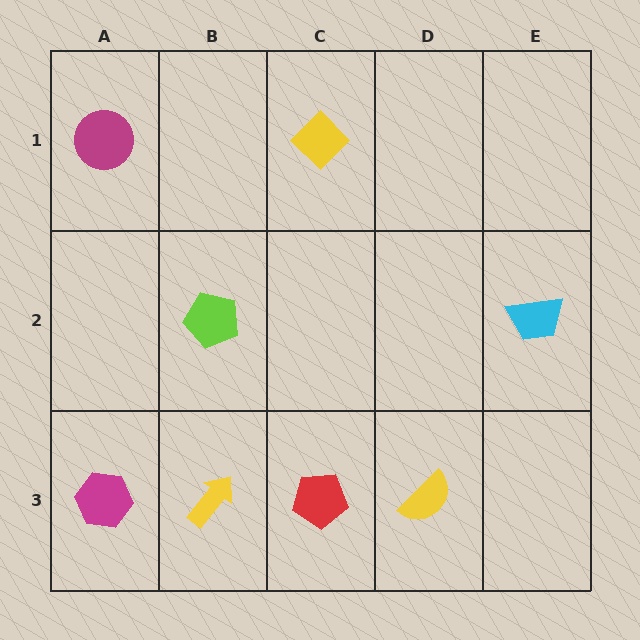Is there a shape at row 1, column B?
No, that cell is empty.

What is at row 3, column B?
A yellow arrow.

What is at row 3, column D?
A yellow semicircle.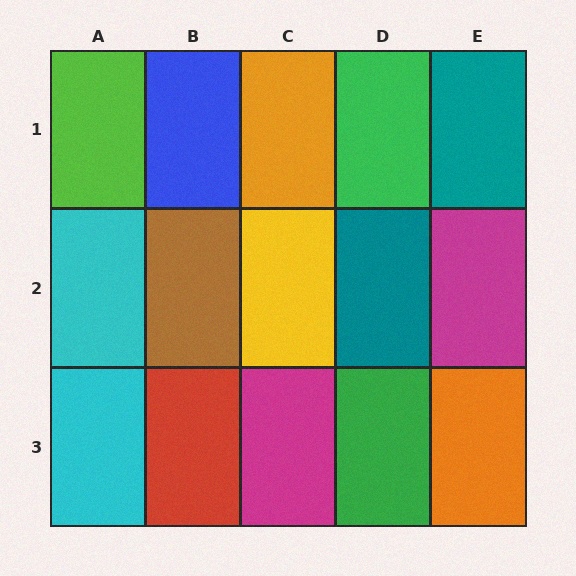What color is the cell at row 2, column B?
Brown.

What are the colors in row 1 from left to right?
Lime, blue, orange, green, teal.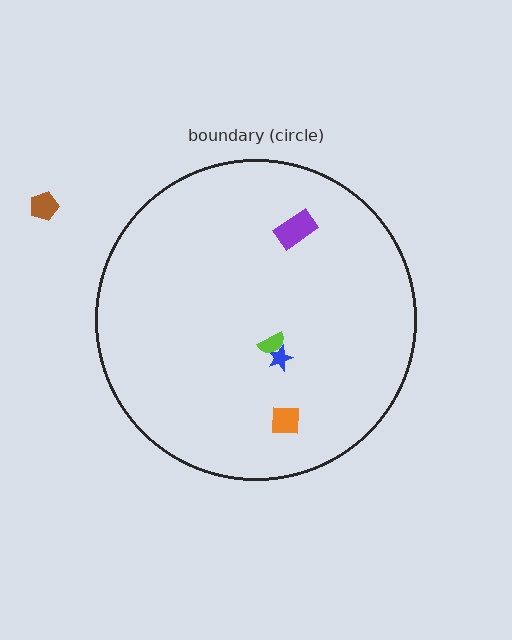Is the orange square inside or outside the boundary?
Inside.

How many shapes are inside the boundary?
4 inside, 1 outside.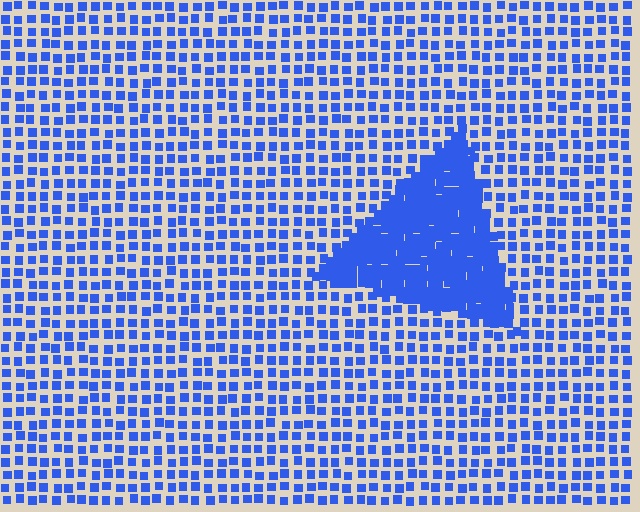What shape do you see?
I see a triangle.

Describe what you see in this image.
The image contains small blue elements arranged at two different densities. A triangle-shaped region is visible where the elements are more densely packed than the surrounding area.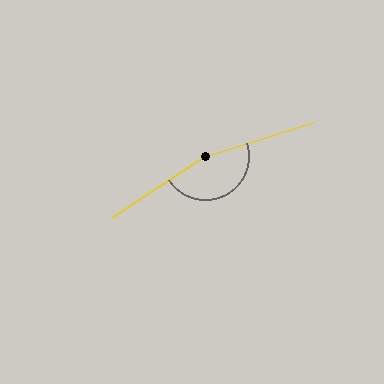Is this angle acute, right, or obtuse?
It is obtuse.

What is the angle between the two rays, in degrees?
Approximately 165 degrees.